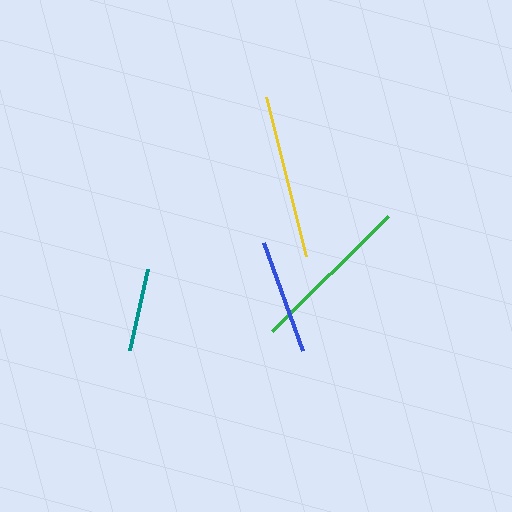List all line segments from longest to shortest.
From longest to shortest: yellow, green, blue, teal.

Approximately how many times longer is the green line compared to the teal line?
The green line is approximately 2.0 times the length of the teal line.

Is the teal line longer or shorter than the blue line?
The blue line is longer than the teal line.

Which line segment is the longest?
The yellow line is the longest at approximately 165 pixels.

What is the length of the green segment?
The green segment is approximately 163 pixels long.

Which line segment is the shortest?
The teal line is the shortest at approximately 83 pixels.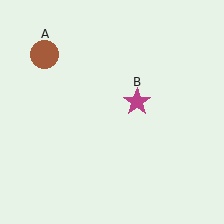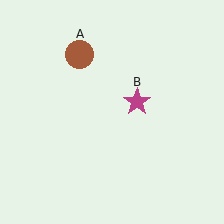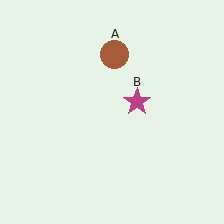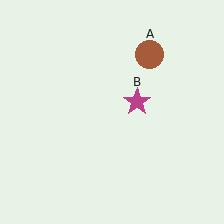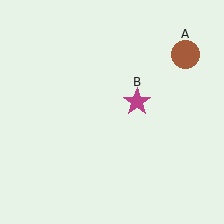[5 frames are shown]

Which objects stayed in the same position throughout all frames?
Magenta star (object B) remained stationary.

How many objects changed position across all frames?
1 object changed position: brown circle (object A).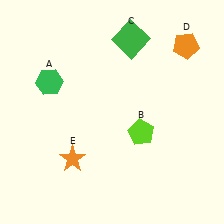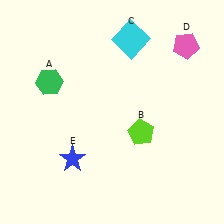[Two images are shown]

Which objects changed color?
C changed from green to cyan. D changed from orange to pink. E changed from orange to blue.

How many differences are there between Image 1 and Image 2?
There are 3 differences between the two images.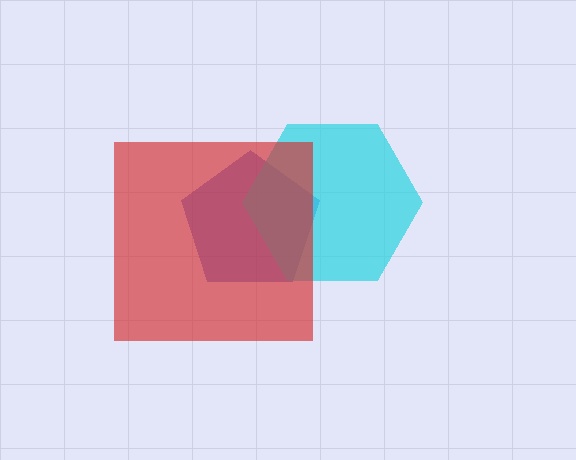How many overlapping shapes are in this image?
There are 3 overlapping shapes in the image.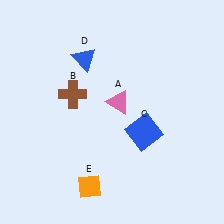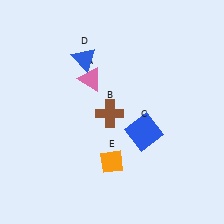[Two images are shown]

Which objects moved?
The objects that moved are: the pink triangle (A), the brown cross (B), the orange diamond (E).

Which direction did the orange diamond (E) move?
The orange diamond (E) moved up.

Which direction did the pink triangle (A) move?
The pink triangle (A) moved left.